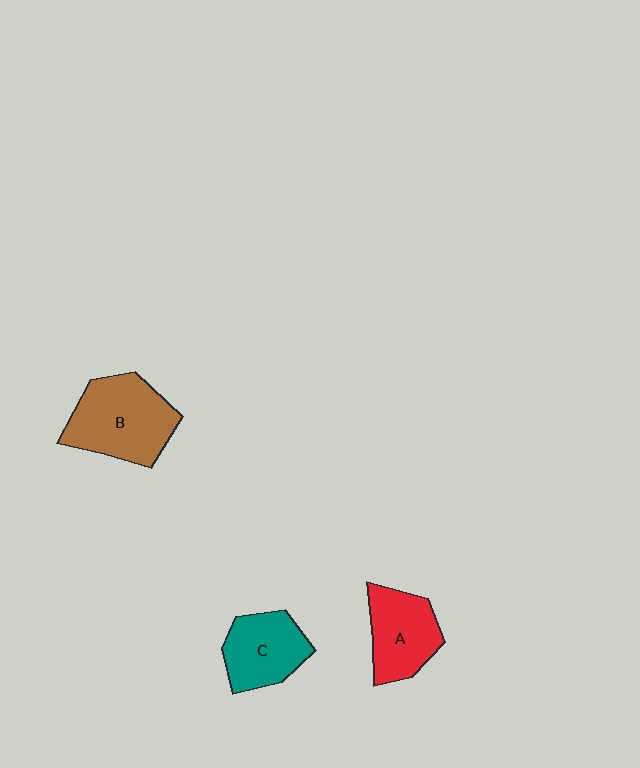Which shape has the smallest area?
Shape C (teal).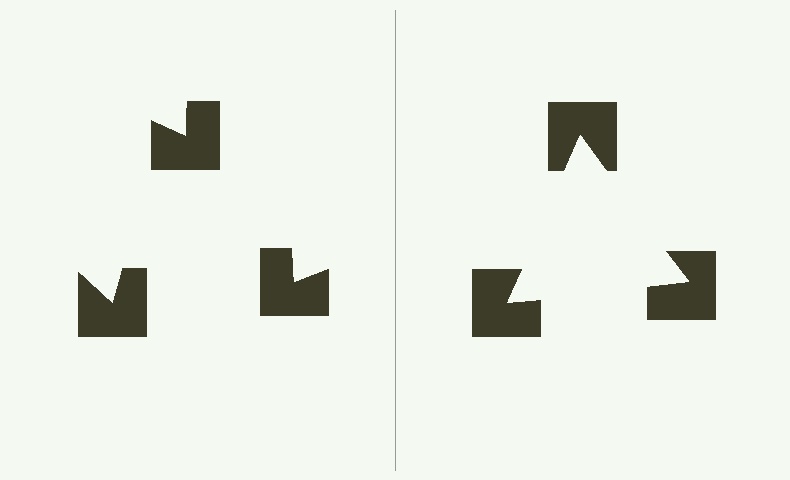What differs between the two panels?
The notched squares are positioned identically on both sides; only the wedge orientations differ. On the right they align to a triangle; on the left they are misaligned.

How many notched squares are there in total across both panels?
6 — 3 on each side.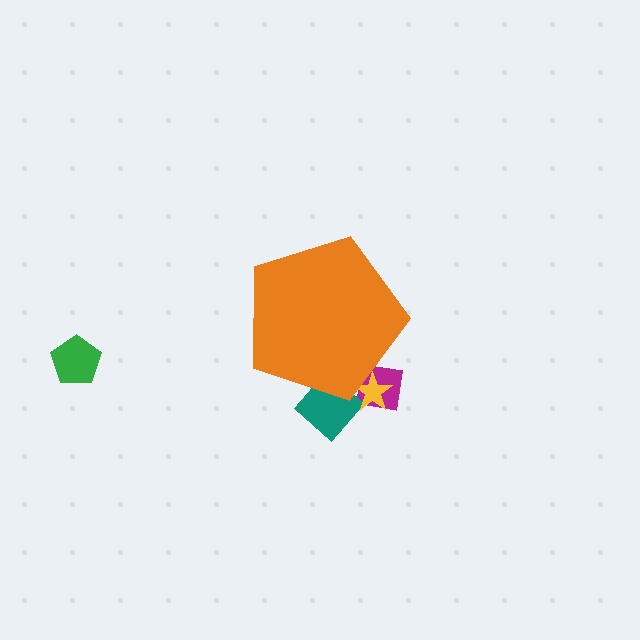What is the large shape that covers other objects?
An orange pentagon.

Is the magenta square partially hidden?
Yes, the magenta square is partially hidden behind the orange pentagon.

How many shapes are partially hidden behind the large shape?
3 shapes are partially hidden.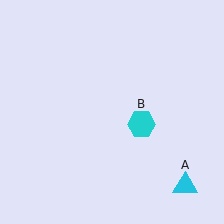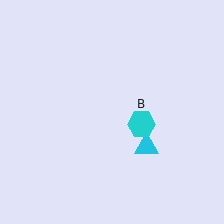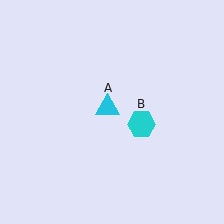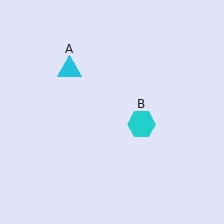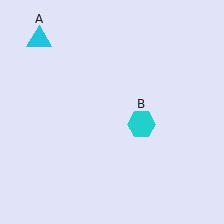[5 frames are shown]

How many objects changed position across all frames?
1 object changed position: cyan triangle (object A).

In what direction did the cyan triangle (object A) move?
The cyan triangle (object A) moved up and to the left.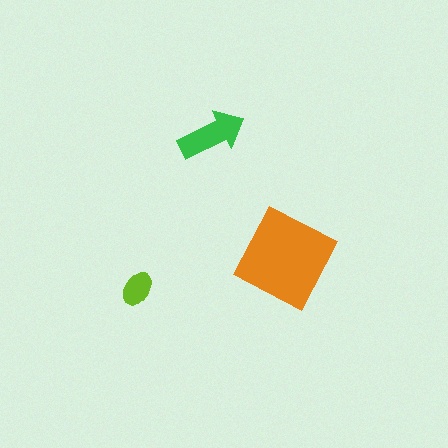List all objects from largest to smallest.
The orange diamond, the green arrow, the lime ellipse.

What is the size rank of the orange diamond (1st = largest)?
1st.